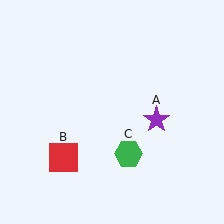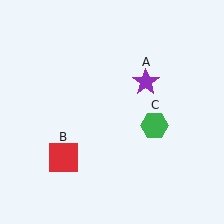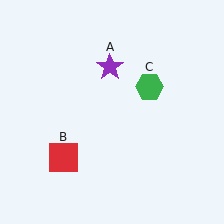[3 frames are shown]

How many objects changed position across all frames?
2 objects changed position: purple star (object A), green hexagon (object C).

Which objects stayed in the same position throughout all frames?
Red square (object B) remained stationary.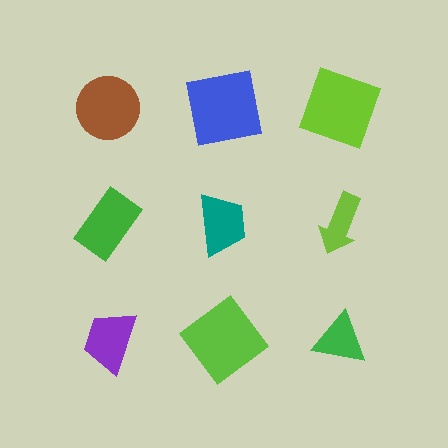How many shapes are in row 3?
3 shapes.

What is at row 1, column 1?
A brown circle.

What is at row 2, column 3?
A lime arrow.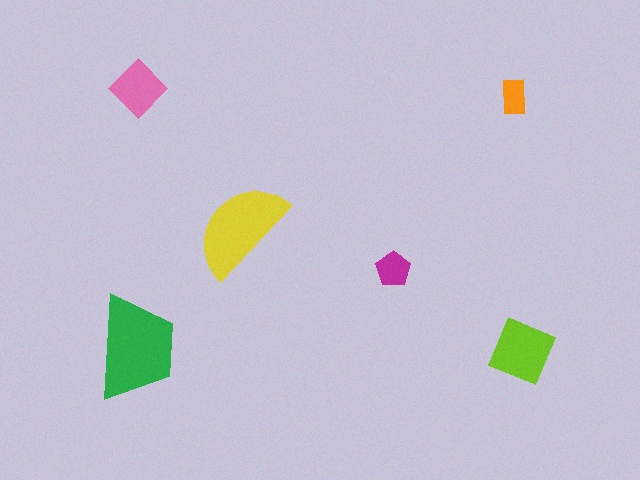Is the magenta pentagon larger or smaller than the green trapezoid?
Smaller.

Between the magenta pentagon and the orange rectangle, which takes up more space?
The magenta pentagon.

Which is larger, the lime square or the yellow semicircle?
The yellow semicircle.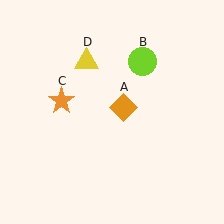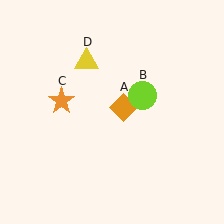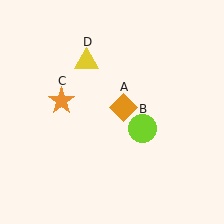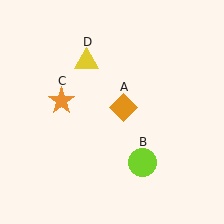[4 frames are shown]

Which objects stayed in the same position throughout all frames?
Orange diamond (object A) and orange star (object C) and yellow triangle (object D) remained stationary.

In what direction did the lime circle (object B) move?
The lime circle (object B) moved down.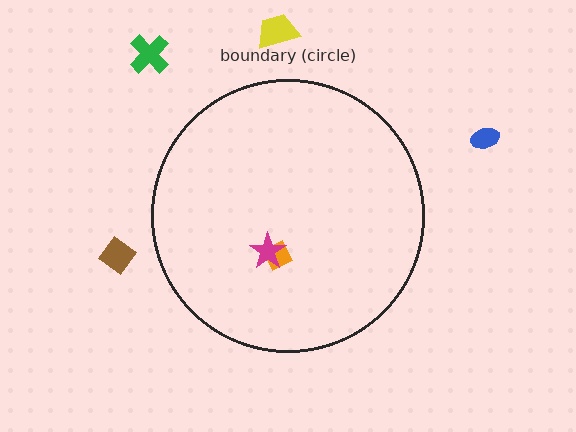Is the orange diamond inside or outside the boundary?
Inside.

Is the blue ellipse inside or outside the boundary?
Outside.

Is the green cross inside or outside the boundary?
Outside.